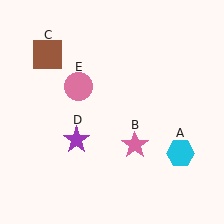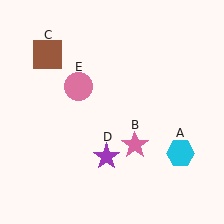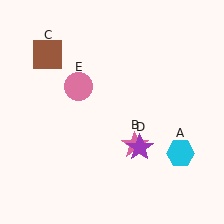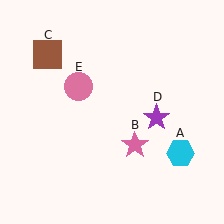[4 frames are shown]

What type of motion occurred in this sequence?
The purple star (object D) rotated counterclockwise around the center of the scene.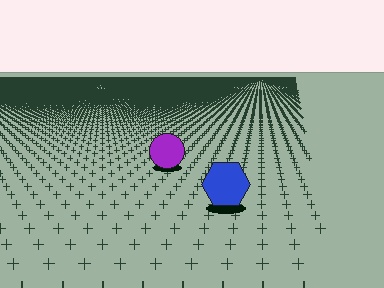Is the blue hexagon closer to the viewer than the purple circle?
Yes. The blue hexagon is closer — you can tell from the texture gradient: the ground texture is coarser near it.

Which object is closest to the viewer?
The blue hexagon is closest. The texture marks near it are larger and more spread out.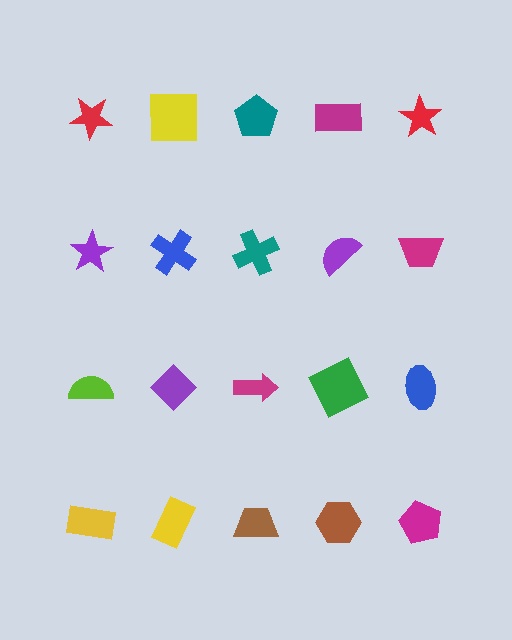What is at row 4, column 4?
A brown hexagon.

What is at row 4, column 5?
A magenta pentagon.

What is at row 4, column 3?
A brown trapezoid.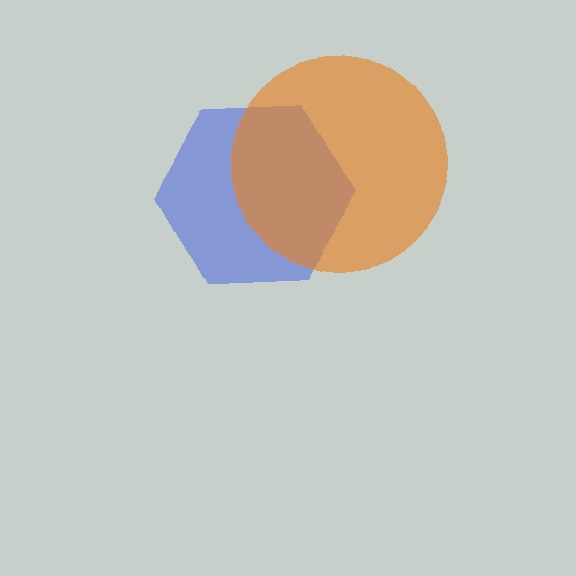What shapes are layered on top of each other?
The layered shapes are: a blue hexagon, an orange circle.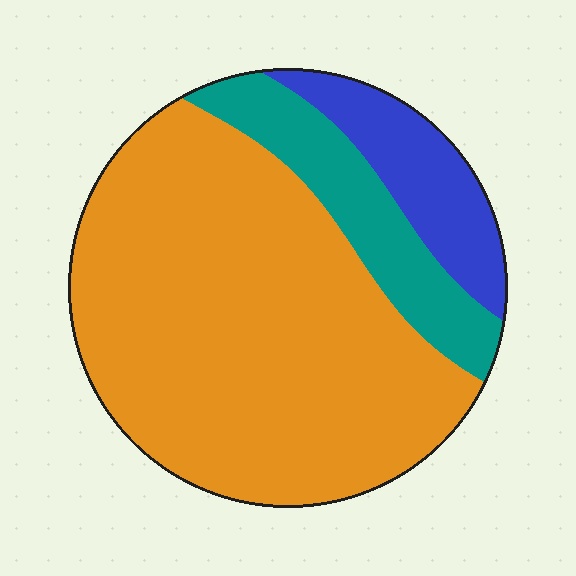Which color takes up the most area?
Orange, at roughly 70%.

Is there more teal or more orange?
Orange.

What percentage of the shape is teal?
Teal covers roughly 15% of the shape.